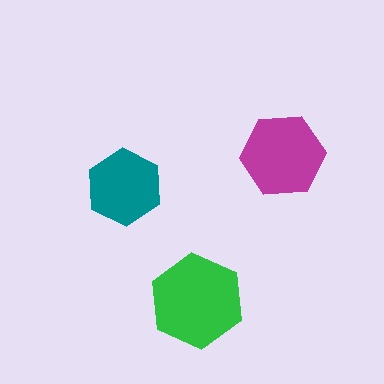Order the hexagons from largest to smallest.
the green one, the magenta one, the teal one.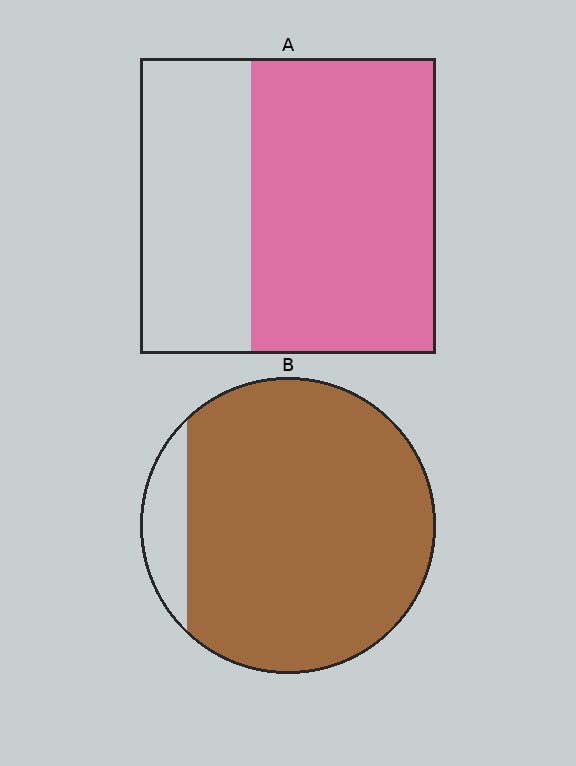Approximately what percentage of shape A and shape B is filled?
A is approximately 60% and B is approximately 90%.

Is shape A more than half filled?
Yes.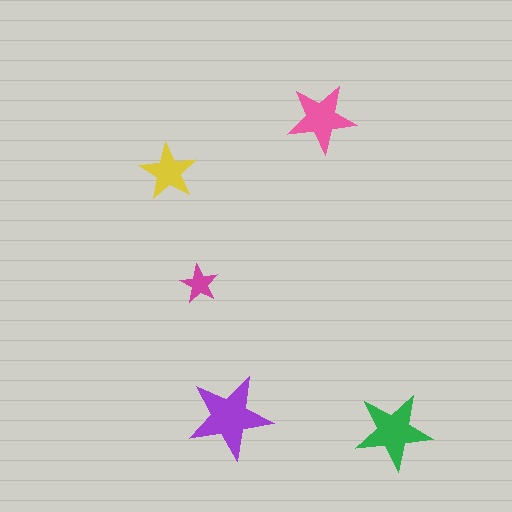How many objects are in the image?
There are 5 objects in the image.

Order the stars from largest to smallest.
the purple one, the green one, the pink one, the yellow one, the magenta one.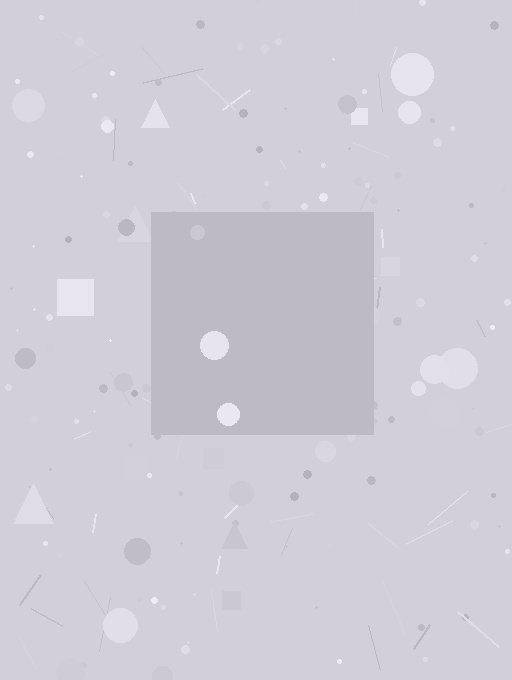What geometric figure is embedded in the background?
A square is embedded in the background.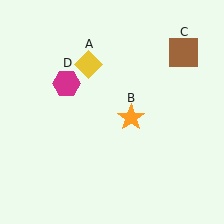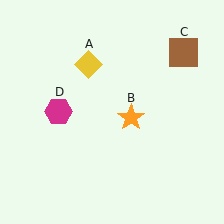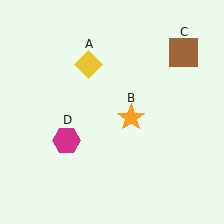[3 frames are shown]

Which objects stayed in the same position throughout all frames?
Yellow diamond (object A) and orange star (object B) and brown square (object C) remained stationary.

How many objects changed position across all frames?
1 object changed position: magenta hexagon (object D).